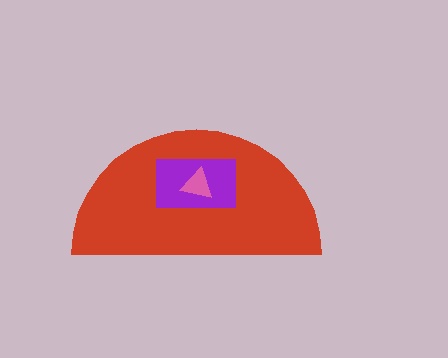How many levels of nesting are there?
3.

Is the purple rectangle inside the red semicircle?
Yes.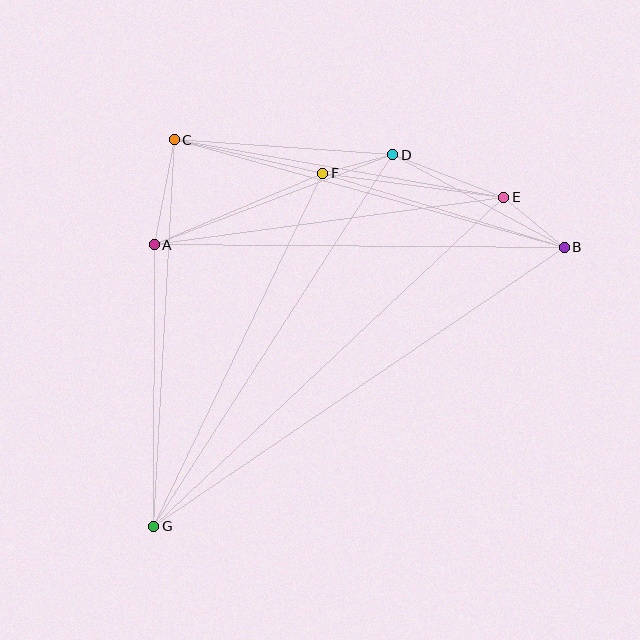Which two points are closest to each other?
Points D and F are closest to each other.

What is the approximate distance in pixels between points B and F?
The distance between B and F is approximately 252 pixels.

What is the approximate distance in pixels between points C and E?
The distance between C and E is approximately 334 pixels.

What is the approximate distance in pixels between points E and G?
The distance between E and G is approximately 480 pixels.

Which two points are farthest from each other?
Points B and G are farthest from each other.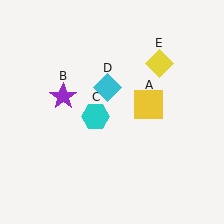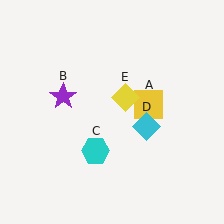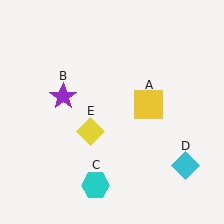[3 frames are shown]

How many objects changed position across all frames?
3 objects changed position: cyan hexagon (object C), cyan diamond (object D), yellow diamond (object E).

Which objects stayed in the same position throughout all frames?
Yellow square (object A) and purple star (object B) remained stationary.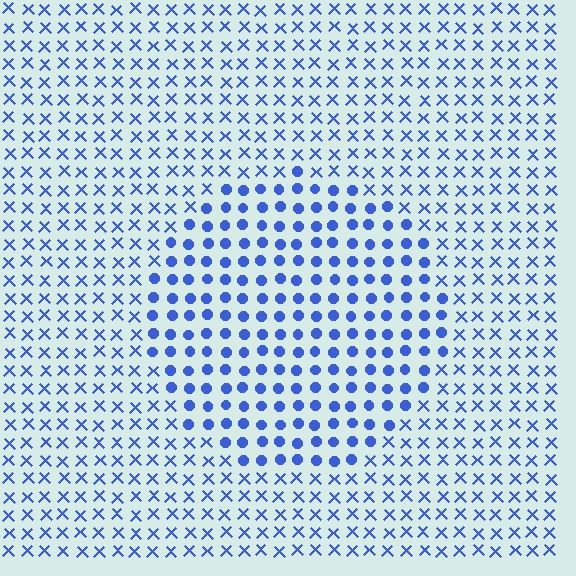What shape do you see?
I see a circle.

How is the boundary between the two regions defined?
The boundary is defined by a change in element shape: circles inside vs. X marks outside. All elements share the same color and spacing.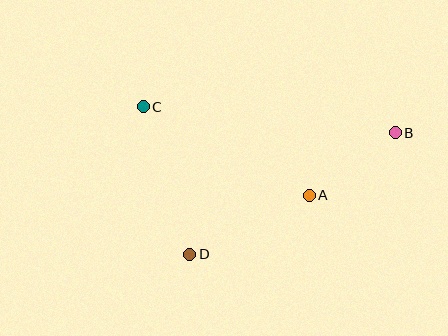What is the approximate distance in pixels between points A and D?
The distance between A and D is approximately 133 pixels.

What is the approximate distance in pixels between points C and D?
The distance between C and D is approximately 155 pixels.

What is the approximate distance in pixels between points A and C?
The distance between A and C is approximately 188 pixels.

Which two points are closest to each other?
Points A and B are closest to each other.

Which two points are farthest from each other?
Points B and C are farthest from each other.